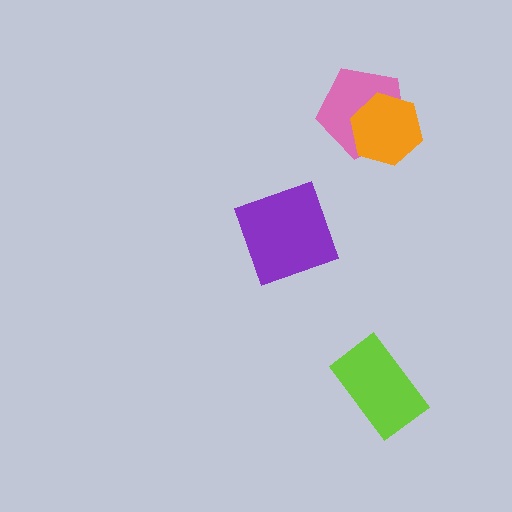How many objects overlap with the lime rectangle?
0 objects overlap with the lime rectangle.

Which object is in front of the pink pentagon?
The orange hexagon is in front of the pink pentagon.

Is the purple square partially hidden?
No, no other shape covers it.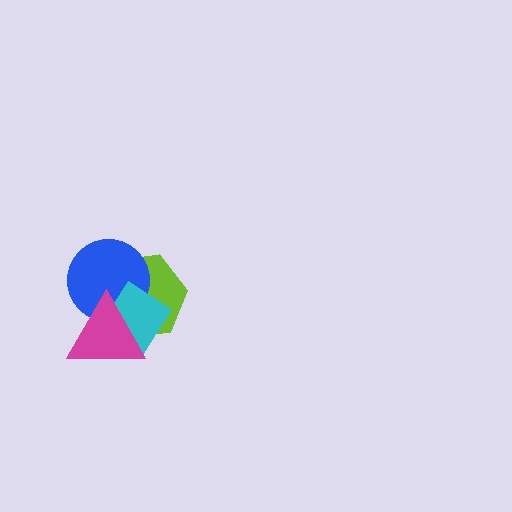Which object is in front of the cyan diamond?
The magenta triangle is in front of the cyan diamond.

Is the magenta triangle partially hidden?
No, no other shape covers it.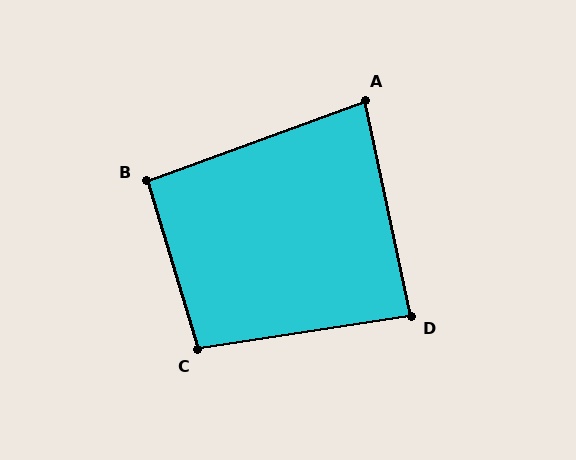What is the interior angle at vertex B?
Approximately 93 degrees (approximately right).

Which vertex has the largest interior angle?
C, at approximately 98 degrees.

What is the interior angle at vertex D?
Approximately 87 degrees (approximately right).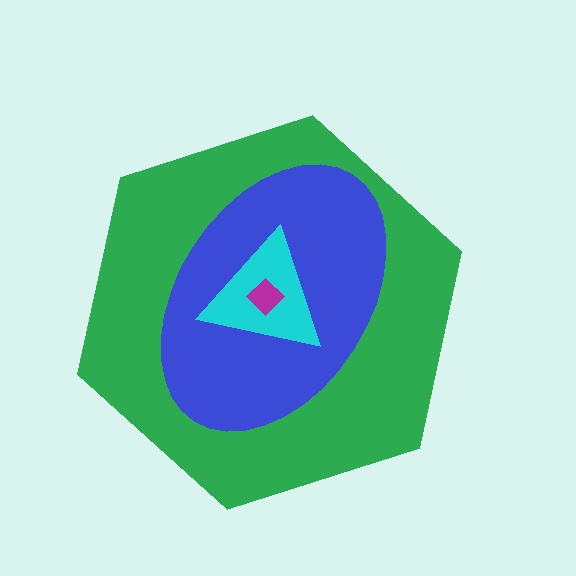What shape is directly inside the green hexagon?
The blue ellipse.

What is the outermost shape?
The green hexagon.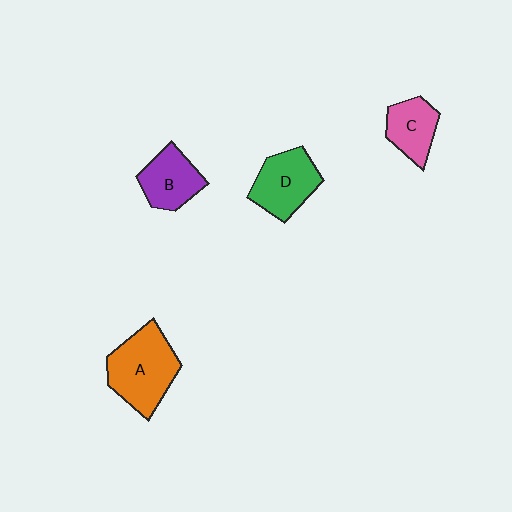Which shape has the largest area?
Shape A (orange).